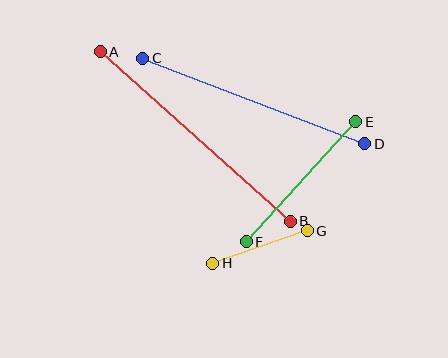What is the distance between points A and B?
The distance is approximately 255 pixels.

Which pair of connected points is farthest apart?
Points A and B are farthest apart.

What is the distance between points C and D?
The distance is approximately 238 pixels.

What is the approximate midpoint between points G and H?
The midpoint is at approximately (260, 247) pixels.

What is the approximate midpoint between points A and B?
The midpoint is at approximately (195, 137) pixels.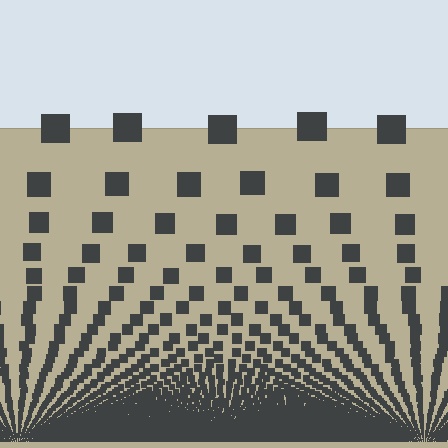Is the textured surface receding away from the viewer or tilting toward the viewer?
The surface appears to tilt toward the viewer. Texture elements get larger and sparser toward the top.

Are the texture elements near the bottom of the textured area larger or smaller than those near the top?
Smaller. The gradient is inverted — elements near the bottom are smaller and denser.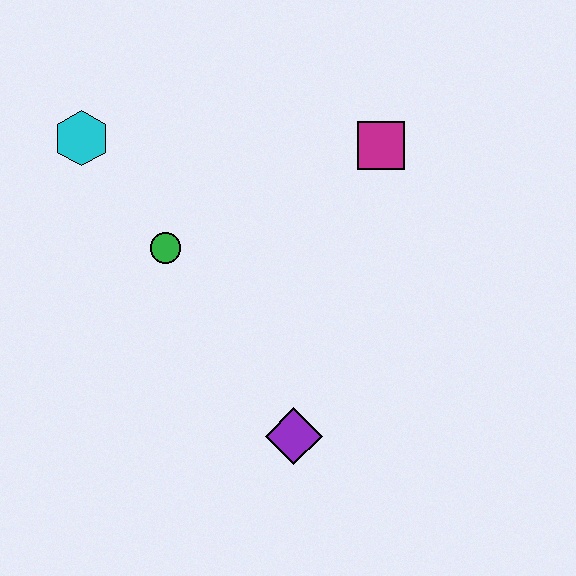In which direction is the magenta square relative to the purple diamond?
The magenta square is above the purple diamond.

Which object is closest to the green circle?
The cyan hexagon is closest to the green circle.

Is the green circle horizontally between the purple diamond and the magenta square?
No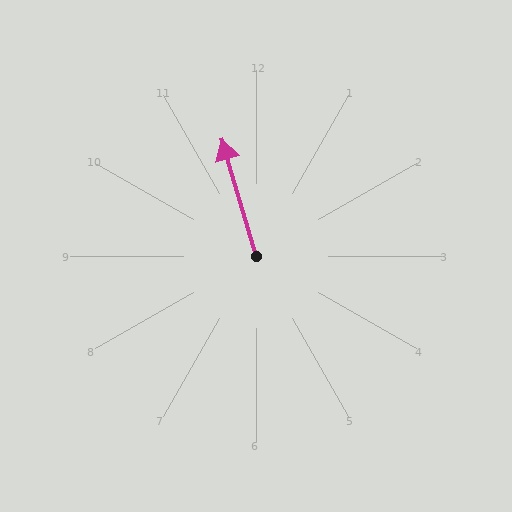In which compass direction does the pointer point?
North.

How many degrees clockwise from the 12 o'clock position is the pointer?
Approximately 344 degrees.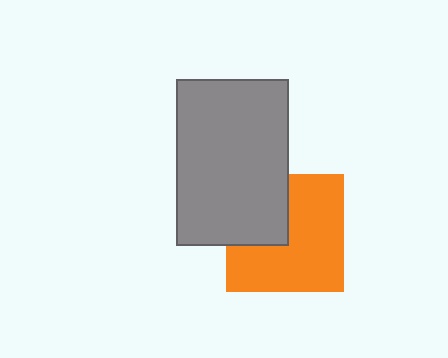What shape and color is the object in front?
The object in front is a gray rectangle.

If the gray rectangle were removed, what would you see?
You would see the complete orange square.